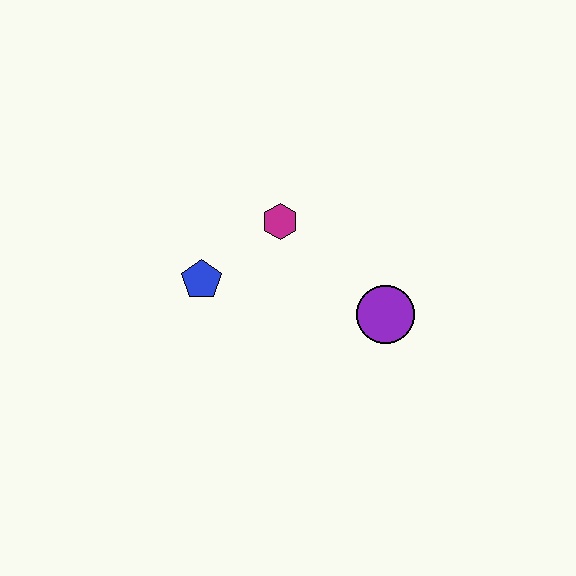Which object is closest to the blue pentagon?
The magenta hexagon is closest to the blue pentagon.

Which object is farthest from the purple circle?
The blue pentagon is farthest from the purple circle.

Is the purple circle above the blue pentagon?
No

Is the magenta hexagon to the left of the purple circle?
Yes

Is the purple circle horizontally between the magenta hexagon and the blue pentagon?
No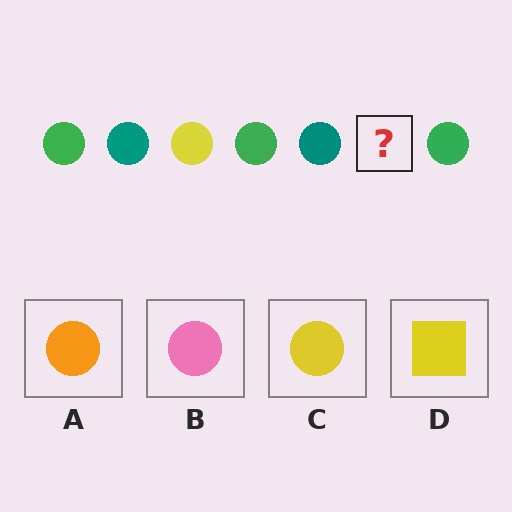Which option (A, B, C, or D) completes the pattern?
C.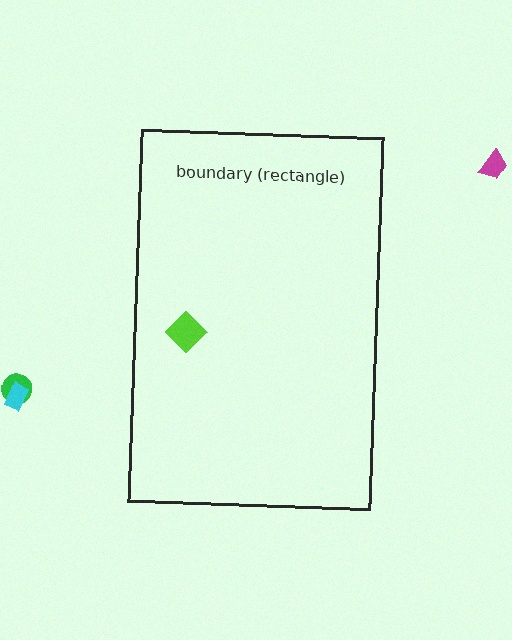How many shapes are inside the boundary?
1 inside, 3 outside.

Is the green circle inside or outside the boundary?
Outside.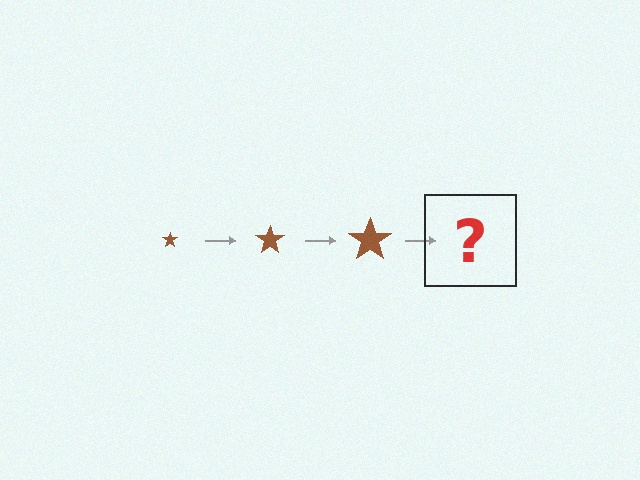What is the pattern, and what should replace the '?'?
The pattern is that the star gets progressively larger each step. The '?' should be a brown star, larger than the previous one.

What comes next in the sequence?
The next element should be a brown star, larger than the previous one.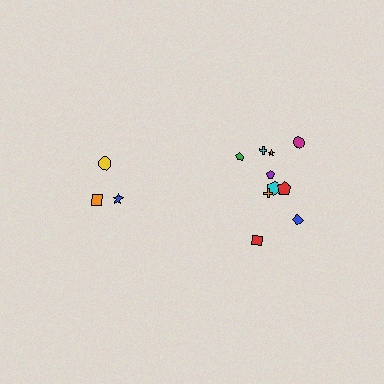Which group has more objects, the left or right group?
The right group.